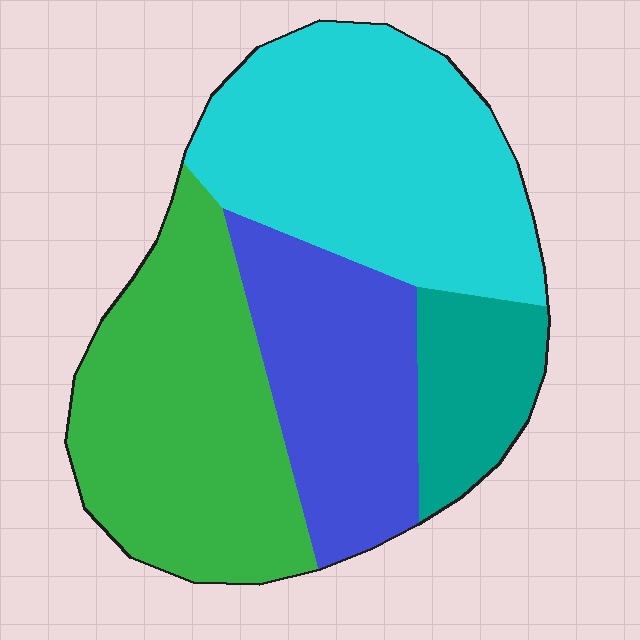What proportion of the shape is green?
Green covers roughly 30% of the shape.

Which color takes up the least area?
Teal, at roughly 10%.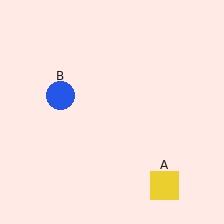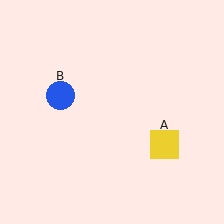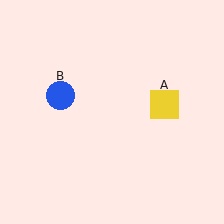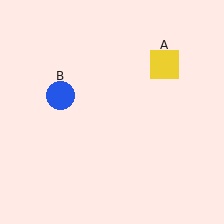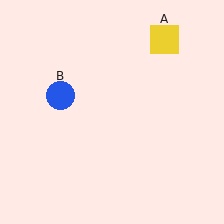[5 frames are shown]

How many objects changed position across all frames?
1 object changed position: yellow square (object A).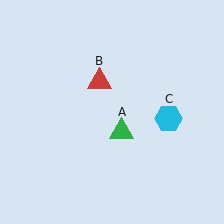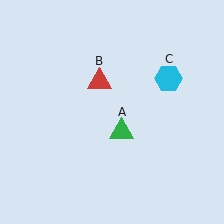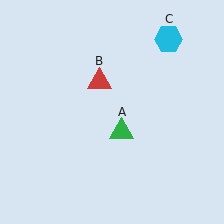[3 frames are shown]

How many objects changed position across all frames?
1 object changed position: cyan hexagon (object C).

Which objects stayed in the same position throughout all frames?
Green triangle (object A) and red triangle (object B) remained stationary.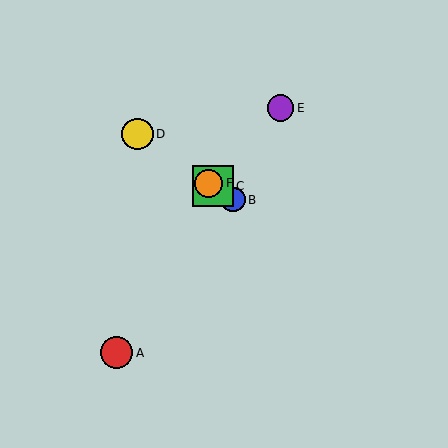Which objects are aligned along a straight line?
Objects B, C, D, F are aligned along a straight line.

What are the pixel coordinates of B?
Object B is at (233, 200).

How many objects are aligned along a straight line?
4 objects (B, C, D, F) are aligned along a straight line.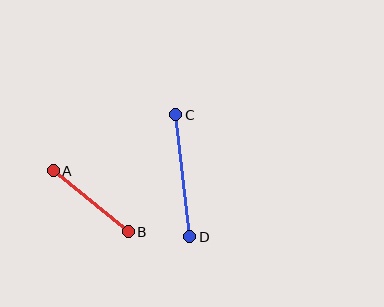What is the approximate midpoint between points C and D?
The midpoint is at approximately (183, 176) pixels.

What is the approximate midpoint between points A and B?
The midpoint is at approximately (91, 201) pixels.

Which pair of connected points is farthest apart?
Points C and D are farthest apart.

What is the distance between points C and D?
The distance is approximately 123 pixels.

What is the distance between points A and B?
The distance is approximately 97 pixels.